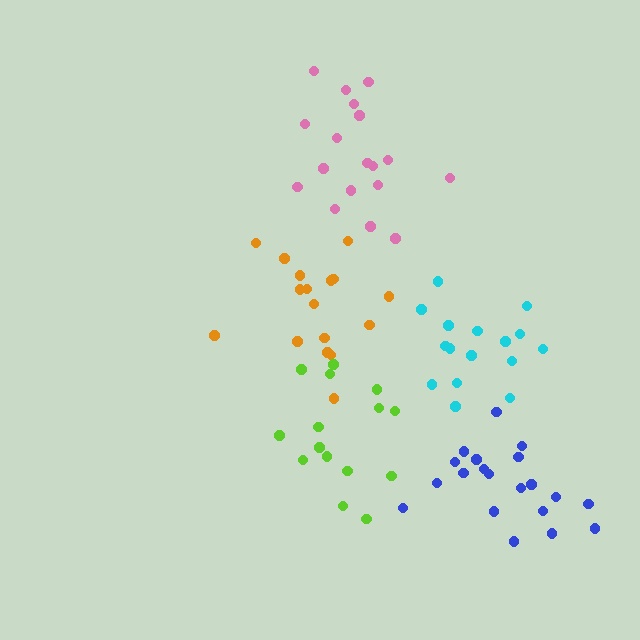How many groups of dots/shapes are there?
There are 5 groups.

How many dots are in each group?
Group 1: 16 dots, Group 2: 17 dots, Group 3: 20 dots, Group 4: 18 dots, Group 5: 15 dots (86 total).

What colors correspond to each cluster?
The clusters are colored: cyan, orange, blue, pink, lime.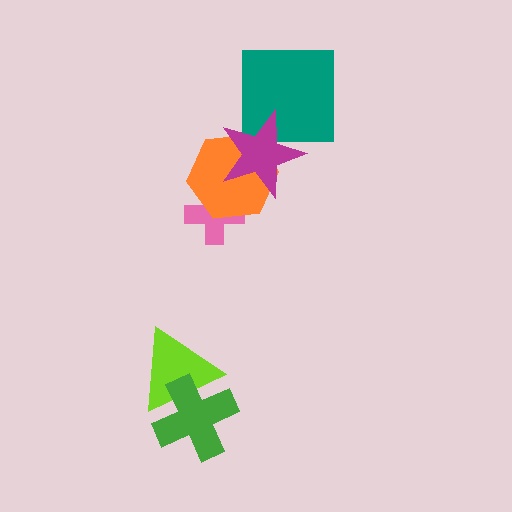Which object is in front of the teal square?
The magenta star is in front of the teal square.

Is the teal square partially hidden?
Yes, it is partially covered by another shape.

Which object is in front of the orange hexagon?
The magenta star is in front of the orange hexagon.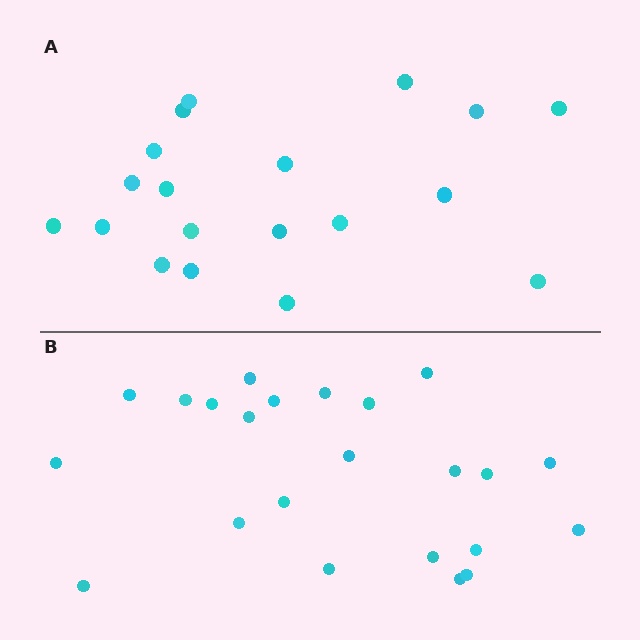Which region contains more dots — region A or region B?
Region B (the bottom region) has more dots.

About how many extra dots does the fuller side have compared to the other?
Region B has about 4 more dots than region A.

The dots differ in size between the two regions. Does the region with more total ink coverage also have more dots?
No. Region A has more total ink coverage because its dots are larger, but region B actually contains more individual dots. Total area can be misleading — the number of items is what matters here.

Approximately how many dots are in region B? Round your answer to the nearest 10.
About 20 dots. (The exact count is 23, which rounds to 20.)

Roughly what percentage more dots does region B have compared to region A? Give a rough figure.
About 20% more.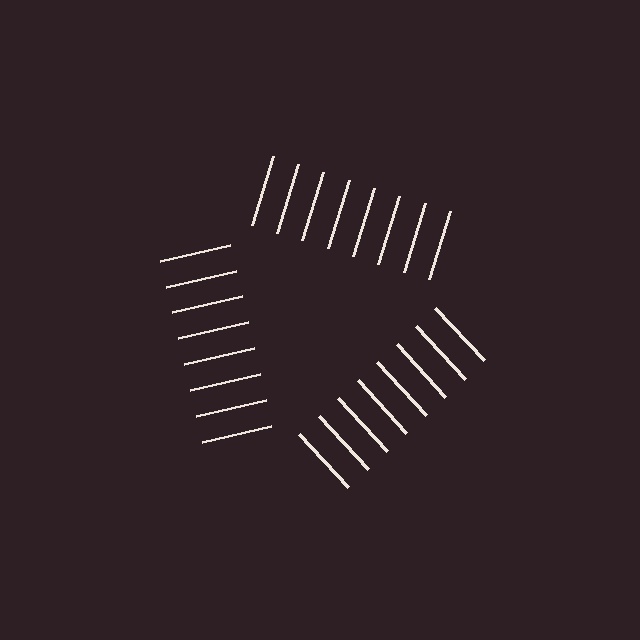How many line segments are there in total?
24 — 8 along each of the 3 edges.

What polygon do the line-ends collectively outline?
An illusory triangle — the line segments terminate on its edges but no continuous stroke is drawn.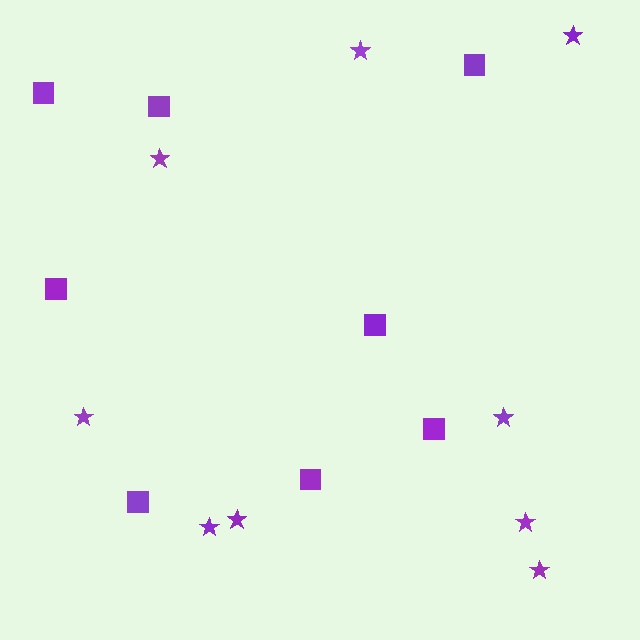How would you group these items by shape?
There are 2 groups: one group of squares (8) and one group of stars (9).